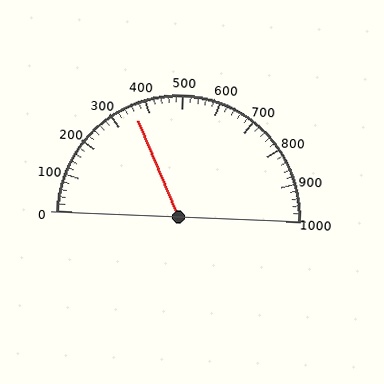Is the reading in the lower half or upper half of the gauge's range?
The reading is in the lower half of the range (0 to 1000).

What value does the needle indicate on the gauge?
The needle indicates approximately 360.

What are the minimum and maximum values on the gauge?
The gauge ranges from 0 to 1000.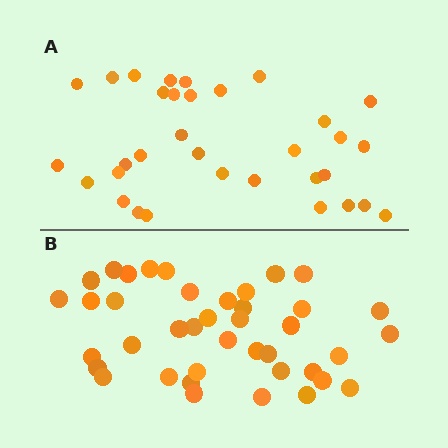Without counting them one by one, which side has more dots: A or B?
Region B (the bottom region) has more dots.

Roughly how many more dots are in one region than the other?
Region B has roughly 8 or so more dots than region A.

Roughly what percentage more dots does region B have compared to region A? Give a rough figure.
About 20% more.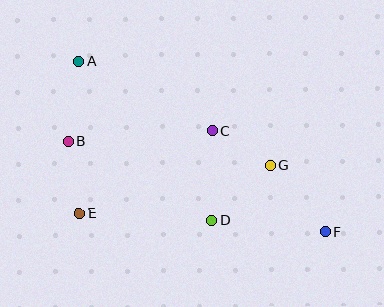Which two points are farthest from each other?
Points A and F are farthest from each other.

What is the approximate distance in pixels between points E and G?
The distance between E and G is approximately 197 pixels.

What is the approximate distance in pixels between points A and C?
The distance between A and C is approximately 151 pixels.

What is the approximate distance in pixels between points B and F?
The distance between B and F is approximately 272 pixels.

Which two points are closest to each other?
Points C and G are closest to each other.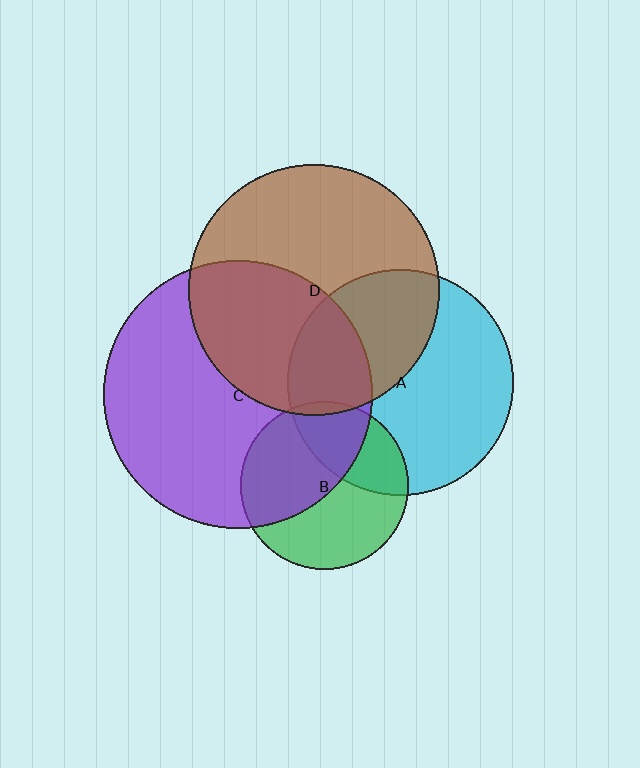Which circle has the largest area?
Circle C (purple).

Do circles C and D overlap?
Yes.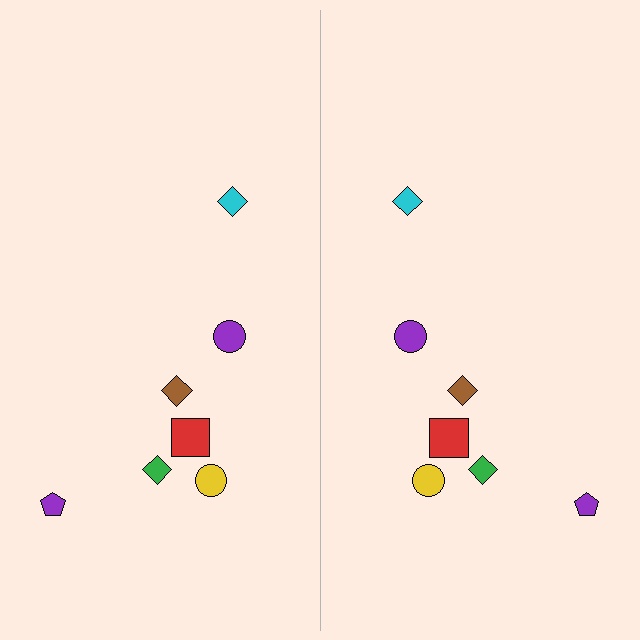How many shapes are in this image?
There are 14 shapes in this image.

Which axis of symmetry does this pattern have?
The pattern has a vertical axis of symmetry running through the center of the image.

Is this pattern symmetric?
Yes, this pattern has bilateral (reflection) symmetry.